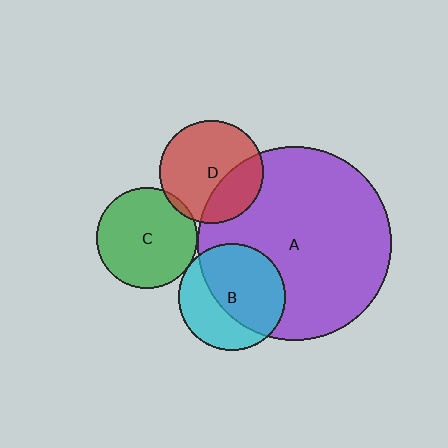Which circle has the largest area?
Circle A (purple).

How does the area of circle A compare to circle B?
Approximately 3.3 times.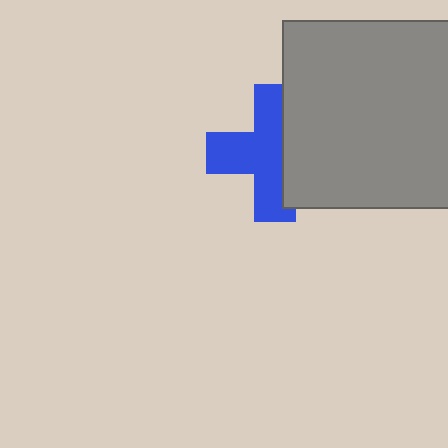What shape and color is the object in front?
The object in front is a gray rectangle.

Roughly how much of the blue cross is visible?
About half of it is visible (roughly 62%).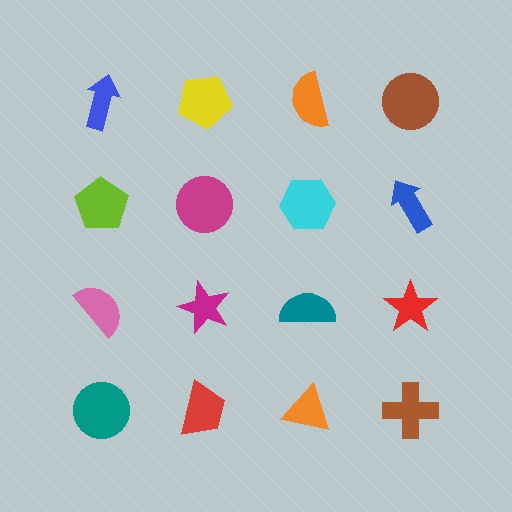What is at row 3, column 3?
A teal semicircle.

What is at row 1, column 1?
A blue arrow.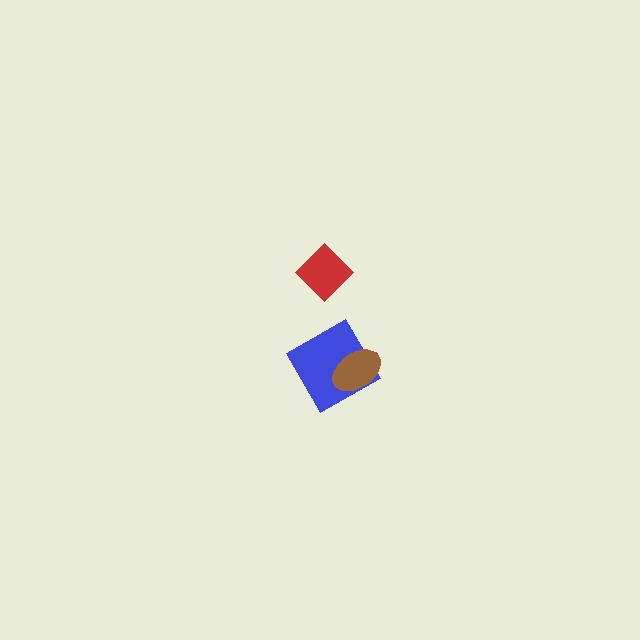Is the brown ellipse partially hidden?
No, no other shape covers it.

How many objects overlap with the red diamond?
0 objects overlap with the red diamond.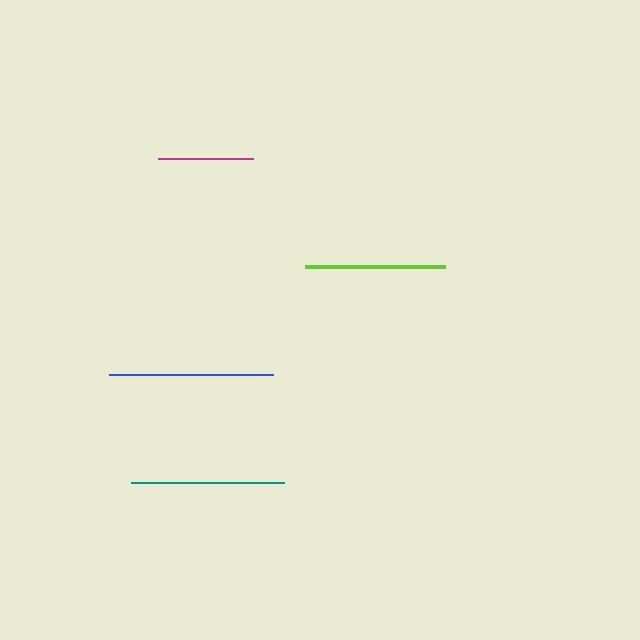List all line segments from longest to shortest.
From longest to shortest: blue, teal, lime, magenta.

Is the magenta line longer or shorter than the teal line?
The teal line is longer than the magenta line.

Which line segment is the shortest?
The magenta line is the shortest at approximately 96 pixels.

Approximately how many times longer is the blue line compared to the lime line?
The blue line is approximately 1.2 times the length of the lime line.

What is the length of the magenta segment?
The magenta segment is approximately 96 pixels long.